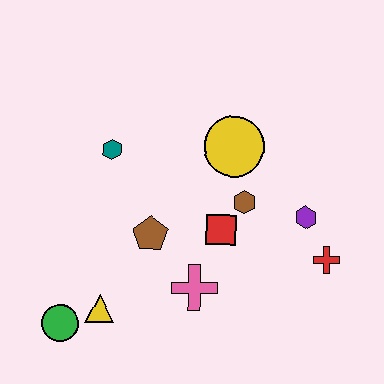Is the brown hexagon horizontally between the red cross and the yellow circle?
Yes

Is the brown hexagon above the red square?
Yes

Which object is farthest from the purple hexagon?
The green circle is farthest from the purple hexagon.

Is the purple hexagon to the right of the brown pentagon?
Yes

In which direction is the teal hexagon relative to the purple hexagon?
The teal hexagon is to the left of the purple hexagon.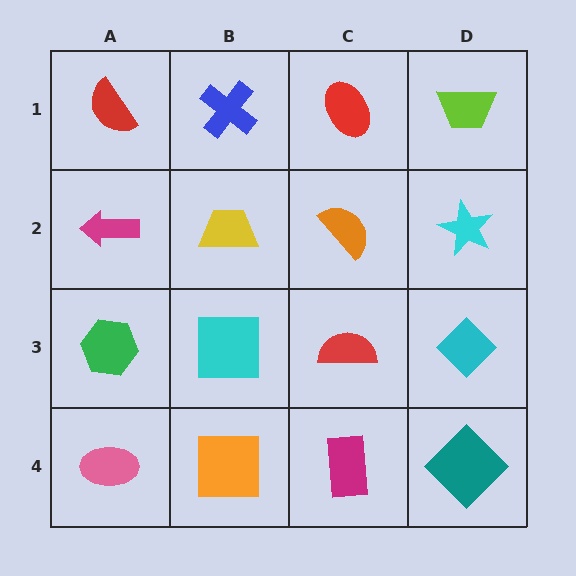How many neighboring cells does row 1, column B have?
3.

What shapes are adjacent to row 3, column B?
A yellow trapezoid (row 2, column B), an orange square (row 4, column B), a green hexagon (row 3, column A), a red semicircle (row 3, column C).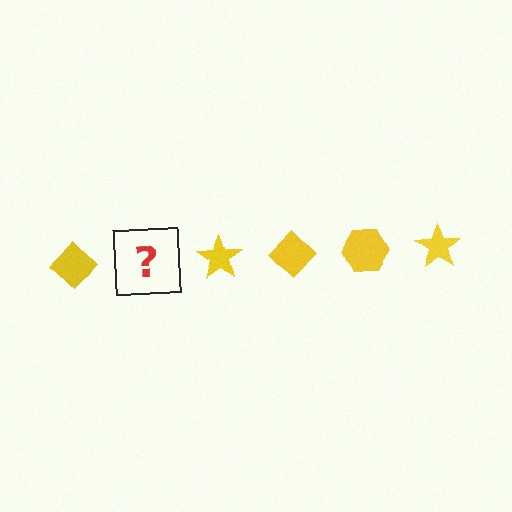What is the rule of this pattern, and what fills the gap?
The rule is that the pattern cycles through diamond, hexagon, star shapes in yellow. The gap should be filled with a yellow hexagon.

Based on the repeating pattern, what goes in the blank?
The blank should be a yellow hexagon.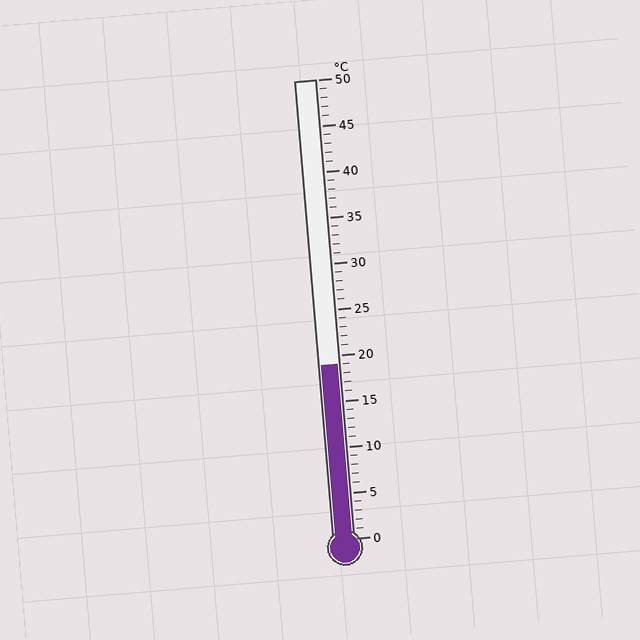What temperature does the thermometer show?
The thermometer shows approximately 19°C.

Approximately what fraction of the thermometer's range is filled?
The thermometer is filled to approximately 40% of its range.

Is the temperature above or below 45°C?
The temperature is below 45°C.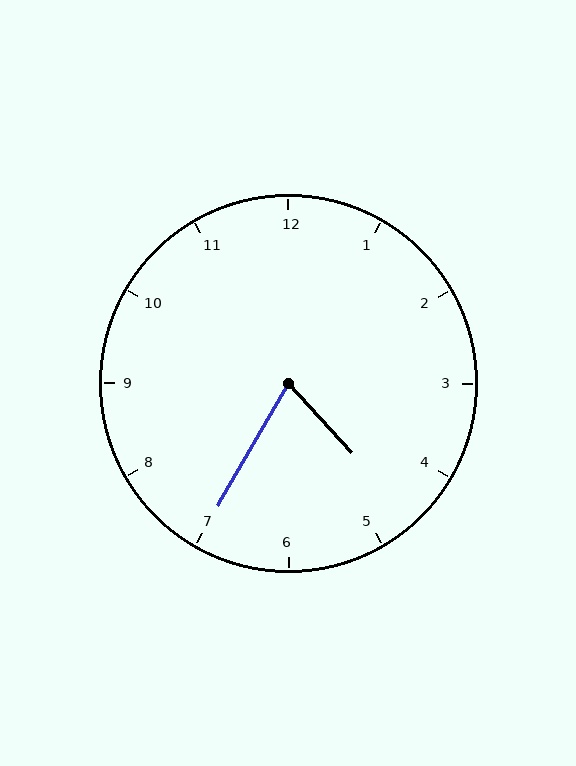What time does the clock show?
4:35.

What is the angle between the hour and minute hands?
Approximately 72 degrees.